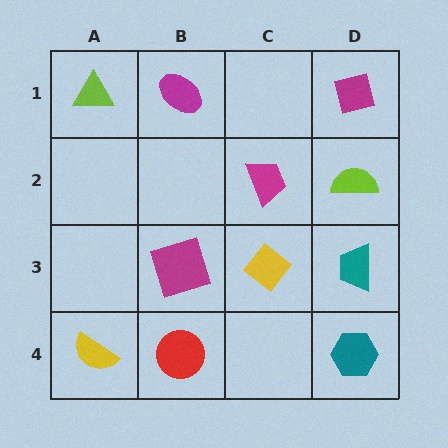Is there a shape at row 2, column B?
No, that cell is empty.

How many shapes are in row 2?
2 shapes.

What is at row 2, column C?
A magenta trapezoid.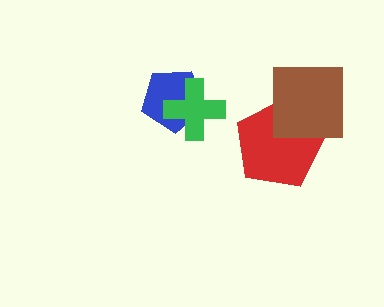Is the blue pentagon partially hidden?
Yes, it is partially covered by another shape.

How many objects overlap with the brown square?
1 object overlaps with the brown square.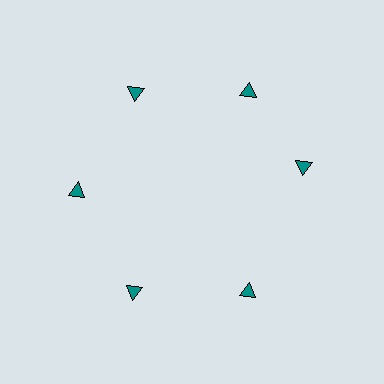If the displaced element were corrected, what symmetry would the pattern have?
It would have 6-fold rotational symmetry — the pattern would map onto itself every 60 degrees.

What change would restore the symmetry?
The symmetry would be restored by rotating it back into even spacing with its neighbors so that all 6 triangles sit at equal angles and equal distance from the center.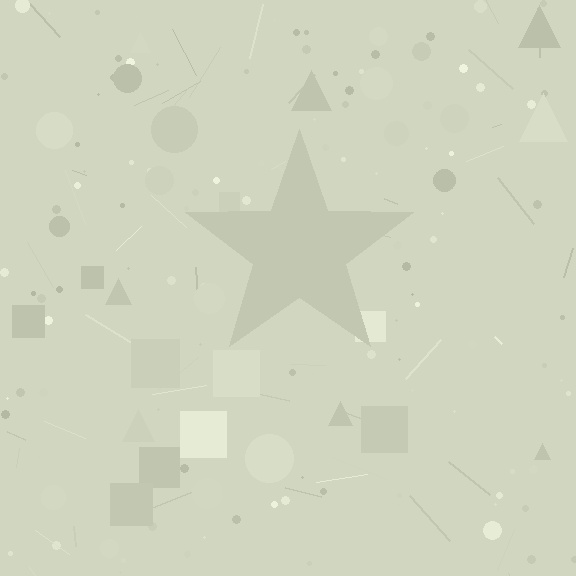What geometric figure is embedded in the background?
A star is embedded in the background.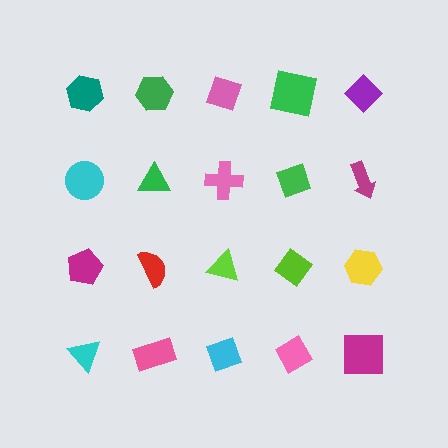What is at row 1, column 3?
A pink diamond.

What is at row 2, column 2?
A green triangle.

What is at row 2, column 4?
A green diamond.